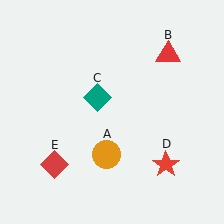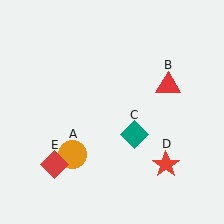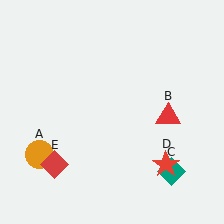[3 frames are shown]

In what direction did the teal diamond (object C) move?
The teal diamond (object C) moved down and to the right.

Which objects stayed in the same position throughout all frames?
Red star (object D) and red diamond (object E) remained stationary.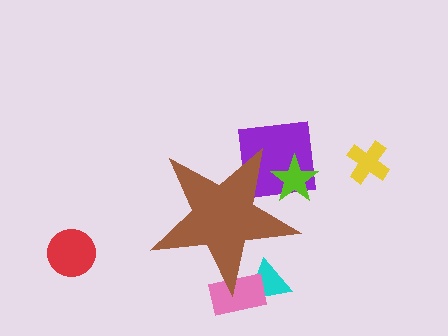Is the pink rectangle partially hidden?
Yes, the pink rectangle is partially hidden behind the brown star.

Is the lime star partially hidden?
Yes, the lime star is partially hidden behind the brown star.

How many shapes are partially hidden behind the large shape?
4 shapes are partially hidden.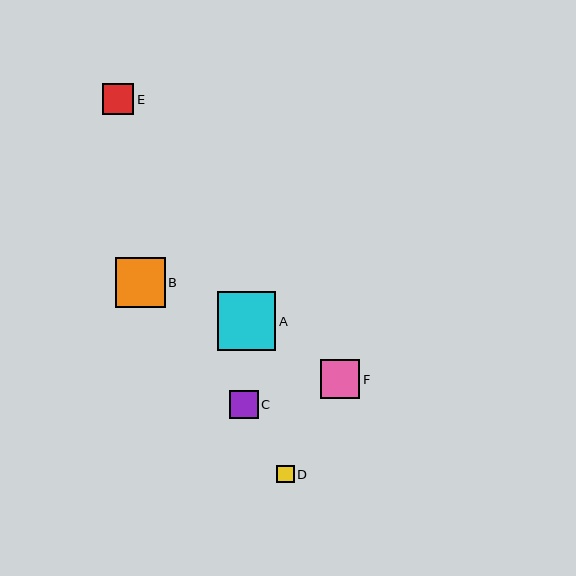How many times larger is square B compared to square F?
Square B is approximately 1.3 times the size of square F.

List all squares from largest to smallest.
From largest to smallest: A, B, F, E, C, D.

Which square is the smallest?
Square D is the smallest with a size of approximately 17 pixels.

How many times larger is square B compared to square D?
Square B is approximately 2.9 times the size of square D.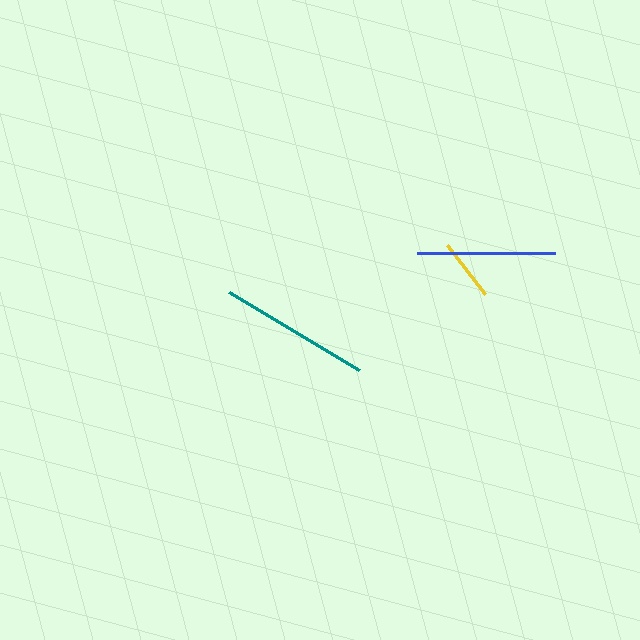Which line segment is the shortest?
The yellow line is the shortest at approximately 61 pixels.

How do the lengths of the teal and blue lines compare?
The teal and blue lines are approximately the same length.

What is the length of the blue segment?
The blue segment is approximately 138 pixels long.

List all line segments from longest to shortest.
From longest to shortest: teal, blue, yellow.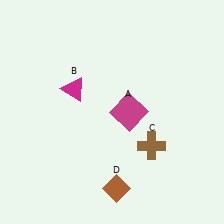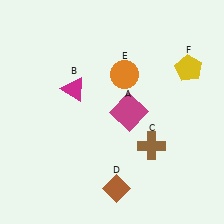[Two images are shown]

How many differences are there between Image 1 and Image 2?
There are 2 differences between the two images.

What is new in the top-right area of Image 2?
An orange circle (E) was added in the top-right area of Image 2.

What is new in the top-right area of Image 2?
A yellow pentagon (F) was added in the top-right area of Image 2.